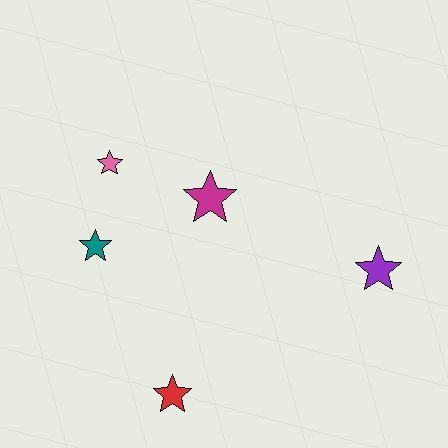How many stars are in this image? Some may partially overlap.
There are 5 stars.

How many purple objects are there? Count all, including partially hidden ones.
There is 1 purple object.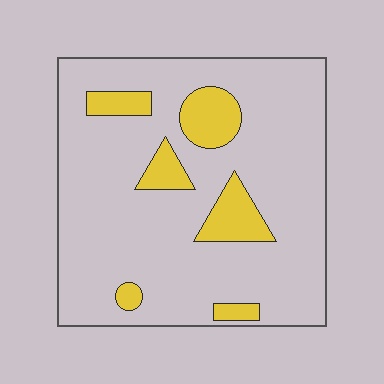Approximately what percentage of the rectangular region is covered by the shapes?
Approximately 15%.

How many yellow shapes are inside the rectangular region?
6.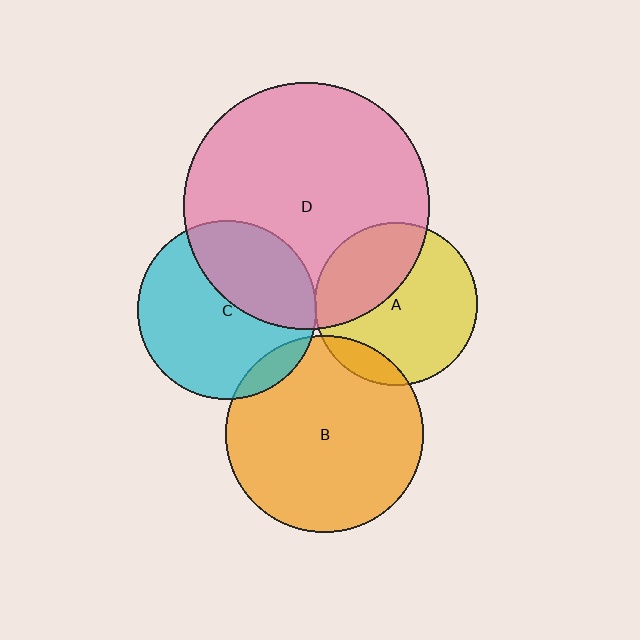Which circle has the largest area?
Circle D (pink).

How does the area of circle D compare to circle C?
Approximately 1.9 times.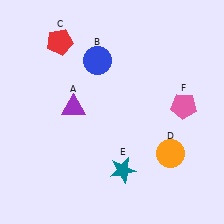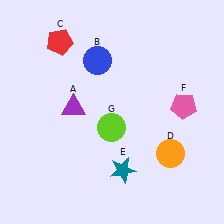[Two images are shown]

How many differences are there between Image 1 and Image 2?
There is 1 difference between the two images.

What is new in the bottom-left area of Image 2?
A lime circle (G) was added in the bottom-left area of Image 2.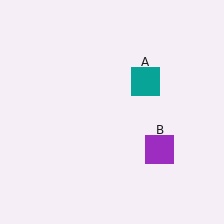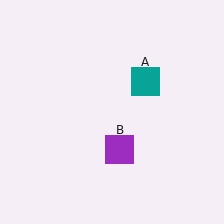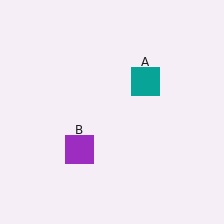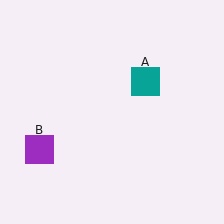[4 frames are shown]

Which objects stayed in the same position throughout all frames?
Teal square (object A) remained stationary.